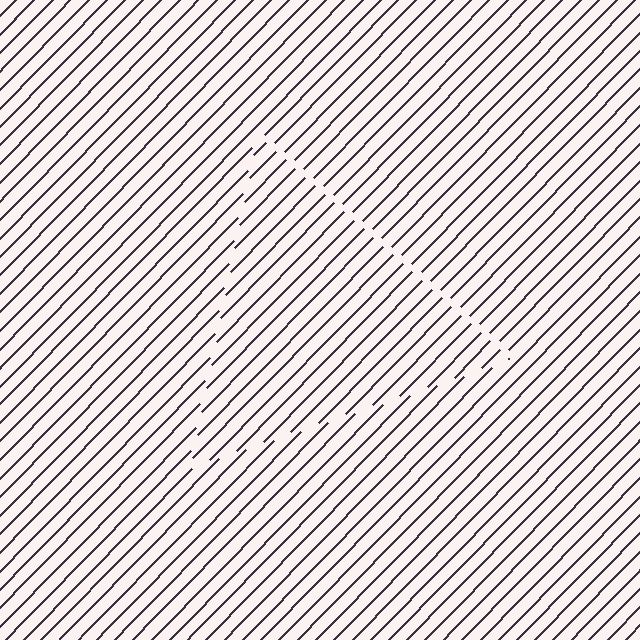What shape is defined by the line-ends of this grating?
An illusory triangle. The interior of the shape contains the same grating, shifted by half a period — the contour is defined by the phase discontinuity where line-ends from the inner and outer gratings abut.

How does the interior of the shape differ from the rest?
The interior of the shape contains the same grating, shifted by half a period — the contour is defined by the phase discontinuity where line-ends from the inner and outer gratings abut.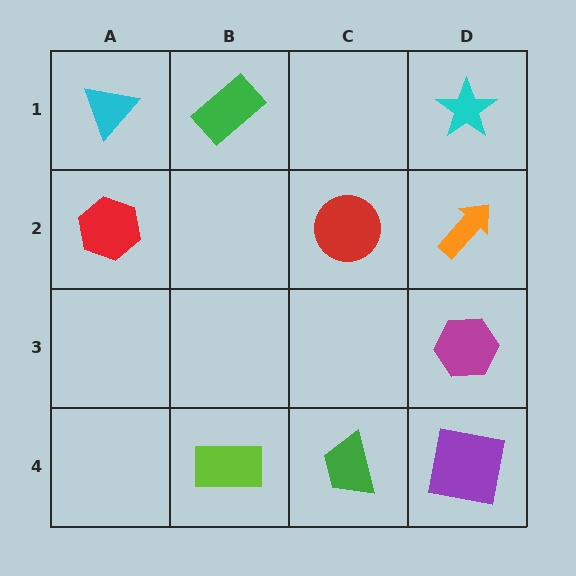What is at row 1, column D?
A cyan star.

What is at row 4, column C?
A green trapezoid.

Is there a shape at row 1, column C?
No, that cell is empty.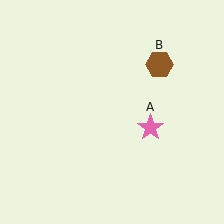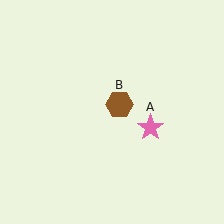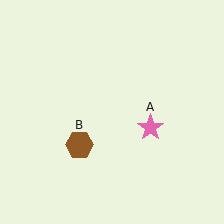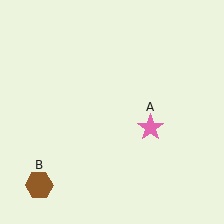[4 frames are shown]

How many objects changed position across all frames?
1 object changed position: brown hexagon (object B).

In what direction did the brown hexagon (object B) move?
The brown hexagon (object B) moved down and to the left.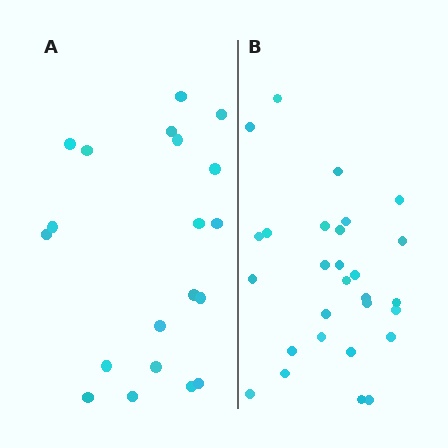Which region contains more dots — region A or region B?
Region B (the right region) has more dots.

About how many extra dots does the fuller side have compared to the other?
Region B has roughly 8 or so more dots than region A.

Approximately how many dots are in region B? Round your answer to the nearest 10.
About 30 dots. (The exact count is 28, which rounds to 30.)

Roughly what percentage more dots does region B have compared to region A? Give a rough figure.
About 40% more.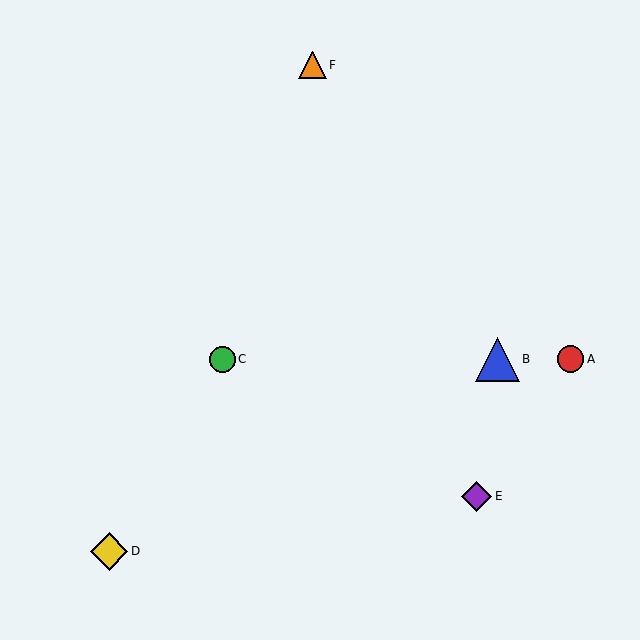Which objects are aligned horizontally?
Objects A, B, C are aligned horizontally.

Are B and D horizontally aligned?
No, B is at y≈359 and D is at y≈551.